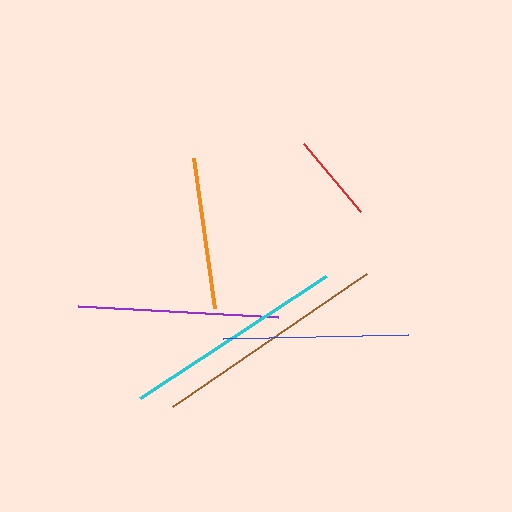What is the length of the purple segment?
The purple segment is approximately 200 pixels long.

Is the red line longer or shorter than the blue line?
The blue line is longer than the red line.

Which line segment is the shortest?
The red line is the shortest at approximately 88 pixels.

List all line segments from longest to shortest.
From longest to shortest: brown, cyan, purple, blue, orange, red.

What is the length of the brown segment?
The brown segment is approximately 236 pixels long.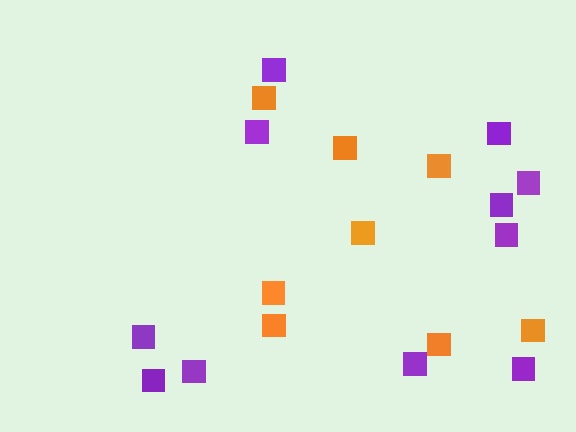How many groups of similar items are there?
There are 2 groups: one group of orange squares (8) and one group of purple squares (11).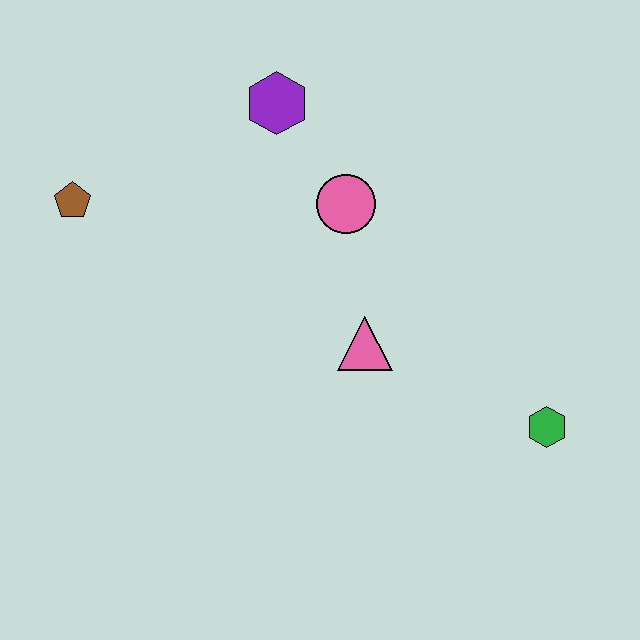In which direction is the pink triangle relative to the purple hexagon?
The pink triangle is below the purple hexagon.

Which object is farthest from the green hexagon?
The brown pentagon is farthest from the green hexagon.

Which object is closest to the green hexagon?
The pink triangle is closest to the green hexagon.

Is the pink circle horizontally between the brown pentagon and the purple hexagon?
No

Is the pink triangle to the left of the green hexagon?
Yes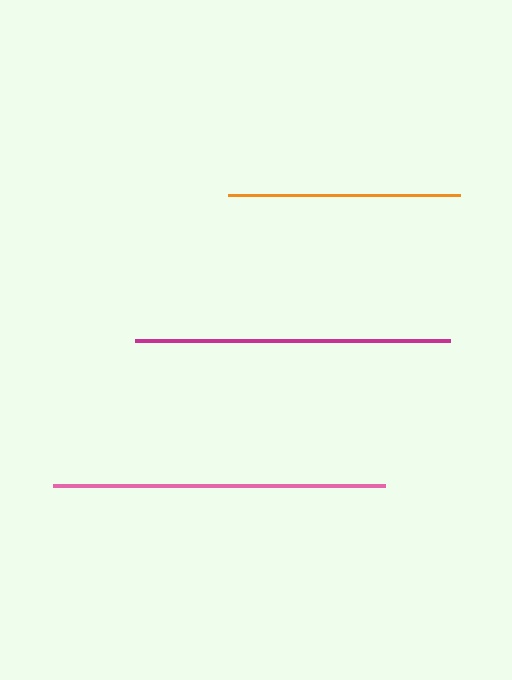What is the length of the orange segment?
The orange segment is approximately 232 pixels long.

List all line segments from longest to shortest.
From longest to shortest: pink, magenta, orange.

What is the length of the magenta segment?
The magenta segment is approximately 315 pixels long.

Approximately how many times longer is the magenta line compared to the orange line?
The magenta line is approximately 1.4 times the length of the orange line.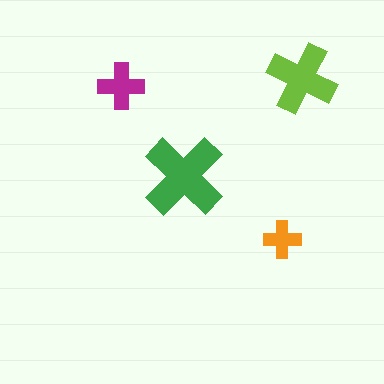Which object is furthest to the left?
The magenta cross is leftmost.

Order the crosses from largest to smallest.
the green one, the lime one, the magenta one, the orange one.